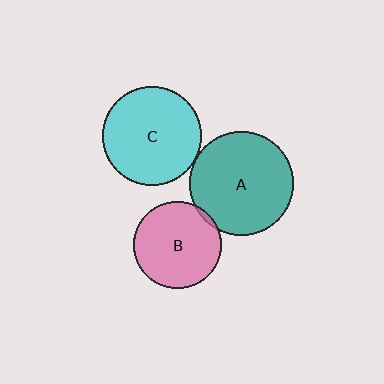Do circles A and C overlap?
Yes.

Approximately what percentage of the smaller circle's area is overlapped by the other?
Approximately 5%.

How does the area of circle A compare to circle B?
Approximately 1.4 times.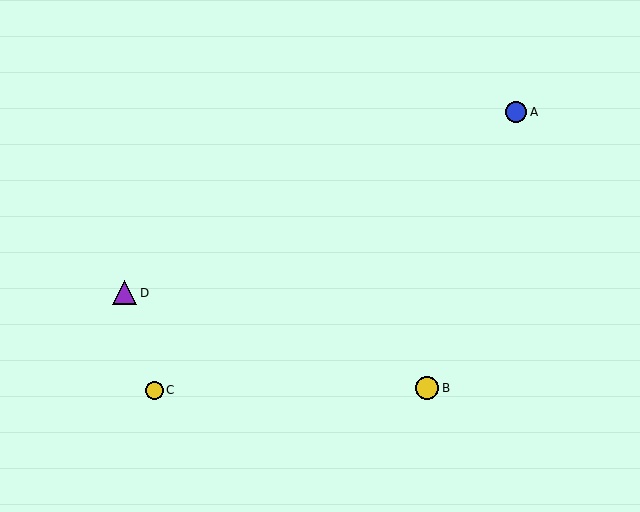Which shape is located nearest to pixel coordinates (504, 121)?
The blue circle (labeled A) at (516, 112) is nearest to that location.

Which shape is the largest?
The purple triangle (labeled D) is the largest.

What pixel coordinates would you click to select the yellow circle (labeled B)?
Click at (427, 388) to select the yellow circle B.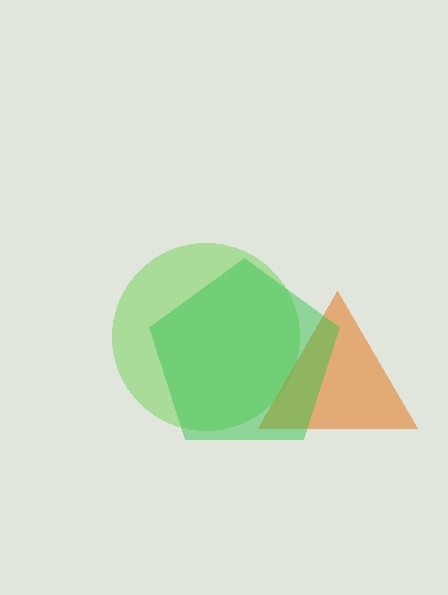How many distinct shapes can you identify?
There are 3 distinct shapes: a lime circle, an orange triangle, a green pentagon.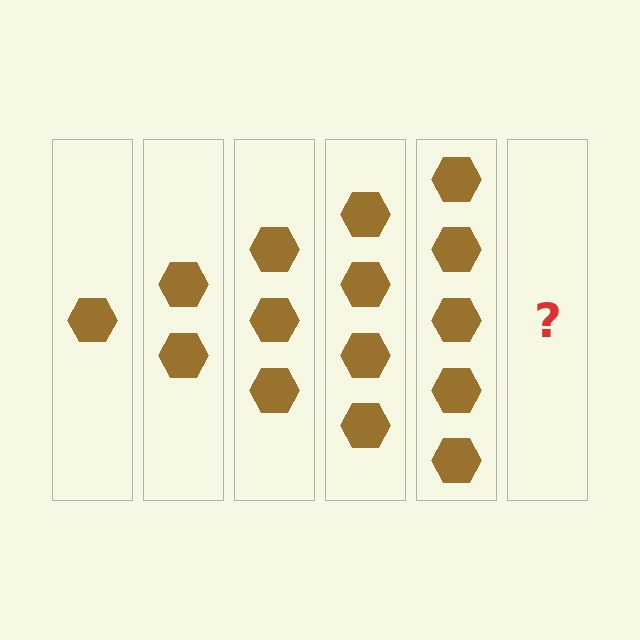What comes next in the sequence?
The next element should be 6 hexagons.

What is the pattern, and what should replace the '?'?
The pattern is that each step adds one more hexagon. The '?' should be 6 hexagons.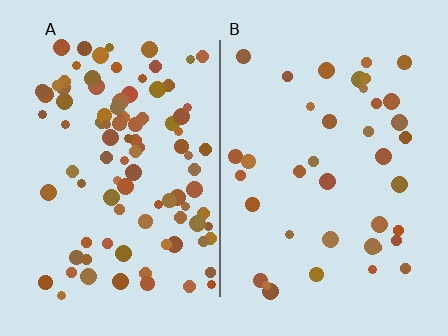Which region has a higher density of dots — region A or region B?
A (the left).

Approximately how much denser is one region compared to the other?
Approximately 2.5× — region A over region B.